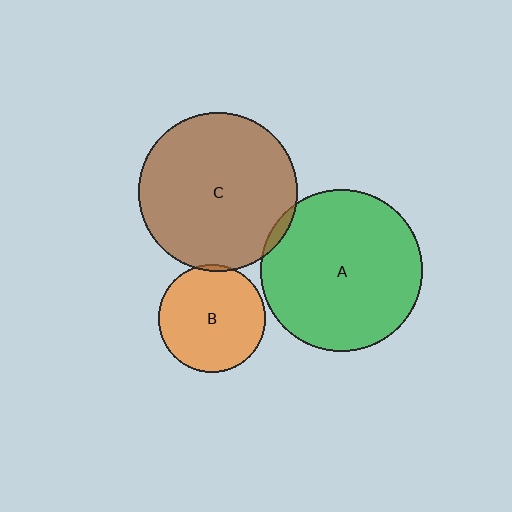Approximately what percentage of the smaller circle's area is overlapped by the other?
Approximately 5%.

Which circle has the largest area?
Circle A (green).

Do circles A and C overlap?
Yes.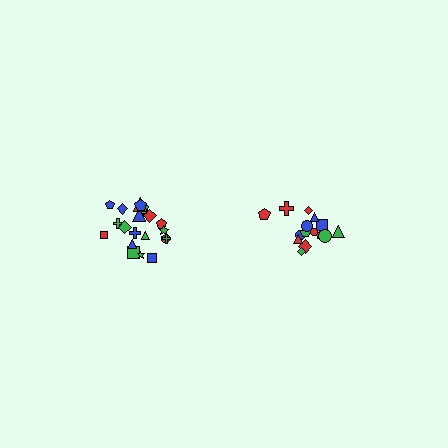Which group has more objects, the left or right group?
The left group.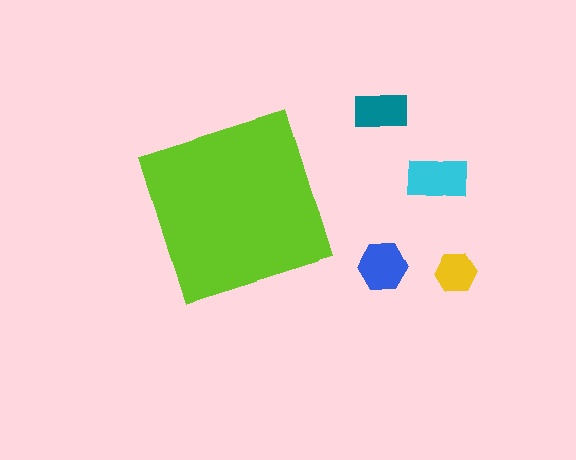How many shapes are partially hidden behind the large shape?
0 shapes are partially hidden.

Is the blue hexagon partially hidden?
No, the blue hexagon is fully visible.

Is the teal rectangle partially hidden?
No, the teal rectangle is fully visible.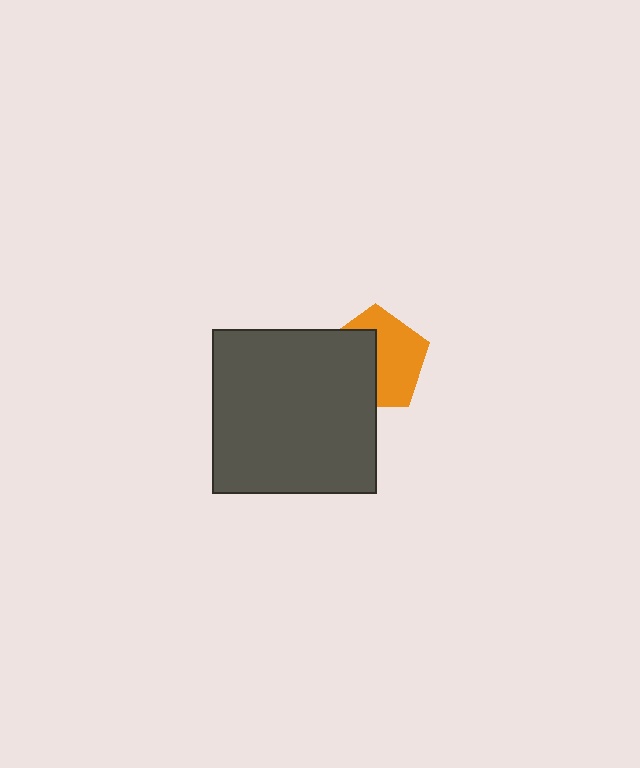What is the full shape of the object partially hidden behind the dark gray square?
The partially hidden object is an orange pentagon.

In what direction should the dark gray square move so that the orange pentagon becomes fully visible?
The dark gray square should move left. That is the shortest direction to clear the overlap and leave the orange pentagon fully visible.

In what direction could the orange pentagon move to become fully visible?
The orange pentagon could move right. That would shift it out from behind the dark gray square entirely.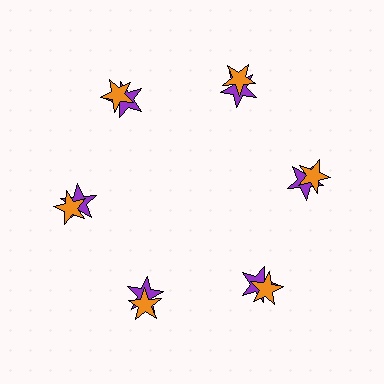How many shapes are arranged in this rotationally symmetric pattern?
There are 12 shapes, arranged in 6 groups of 2.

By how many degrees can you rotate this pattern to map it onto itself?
The pattern maps onto itself every 60 degrees of rotation.